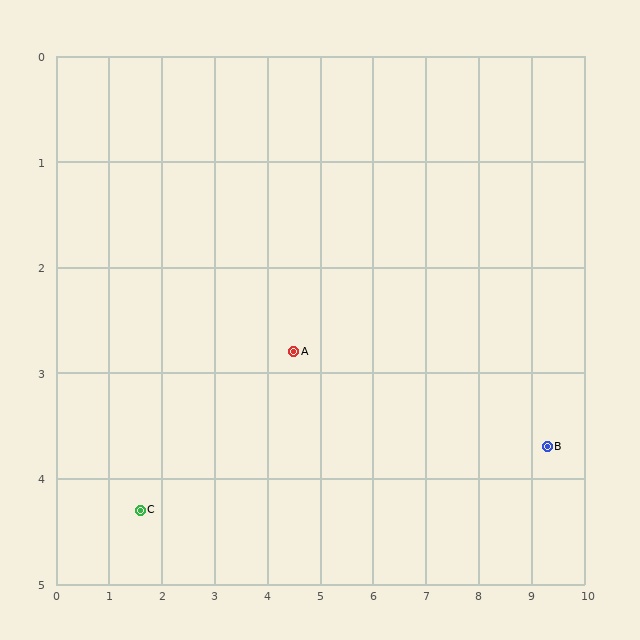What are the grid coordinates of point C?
Point C is at approximately (1.6, 4.3).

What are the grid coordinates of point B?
Point B is at approximately (9.3, 3.7).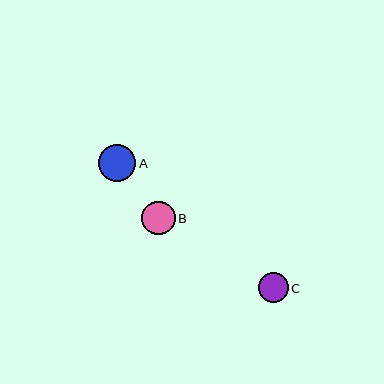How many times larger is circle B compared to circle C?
Circle B is approximately 1.1 times the size of circle C.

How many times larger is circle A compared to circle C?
Circle A is approximately 1.2 times the size of circle C.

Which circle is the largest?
Circle A is the largest with a size of approximately 37 pixels.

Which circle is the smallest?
Circle C is the smallest with a size of approximately 30 pixels.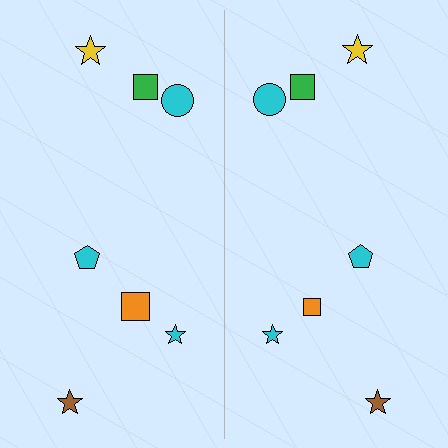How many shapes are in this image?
There are 14 shapes in this image.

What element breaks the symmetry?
The orange square on the right side has a different size than its mirror counterpart.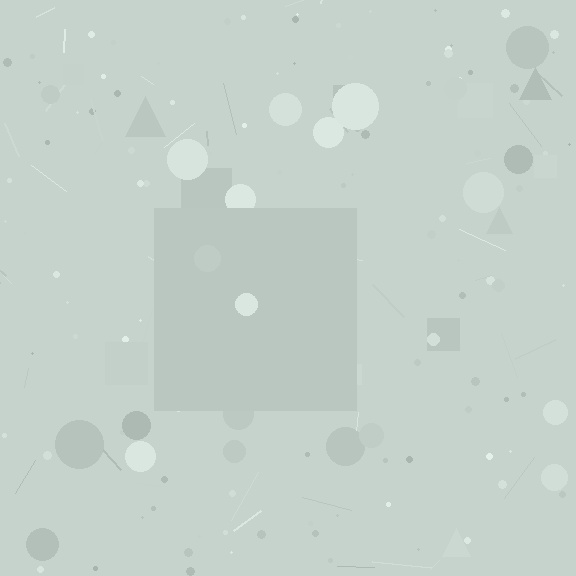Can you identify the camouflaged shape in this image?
The camouflaged shape is a square.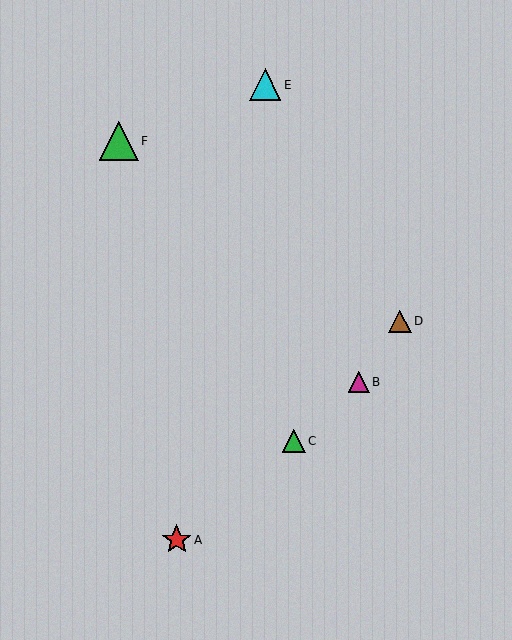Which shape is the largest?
The green triangle (labeled F) is the largest.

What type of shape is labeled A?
Shape A is a red star.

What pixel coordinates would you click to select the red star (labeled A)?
Click at (177, 540) to select the red star A.